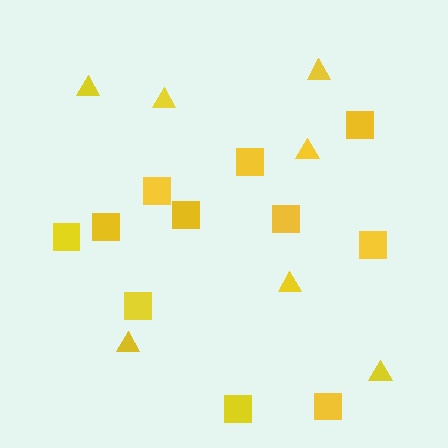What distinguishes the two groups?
There are 2 groups: one group of triangles (7) and one group of squares (11).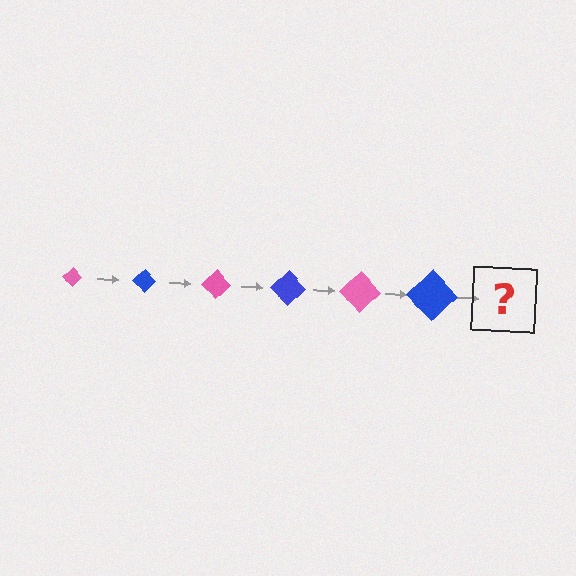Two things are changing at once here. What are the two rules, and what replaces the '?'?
The two rules are that the diamond grows larger each step and the color cycles through pink and blue. The '?' should be a pink diamond, larger than the previous one.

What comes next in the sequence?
The next element should be a pink diamond, larger than the previous one.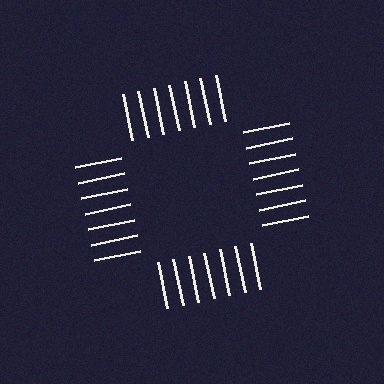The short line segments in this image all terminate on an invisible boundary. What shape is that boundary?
An illusory square — the line segments terminate on its edges but no continuous stroke is drawn.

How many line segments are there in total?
28 — 7 along each of the 4 edges.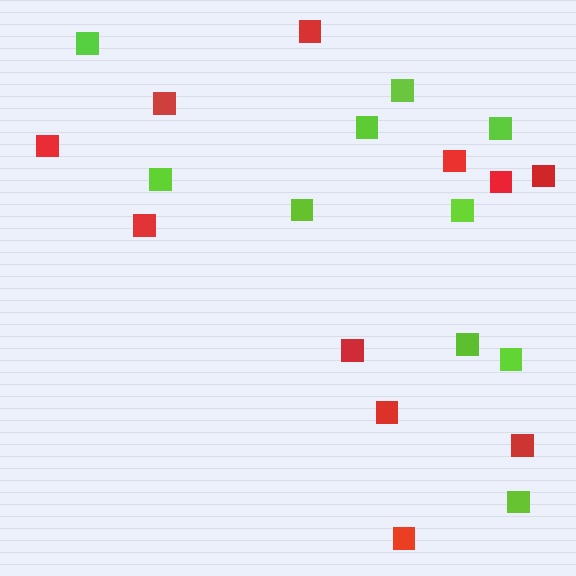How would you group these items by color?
There are 2 groups: one group of lime squares (10) and one group of red squares (11).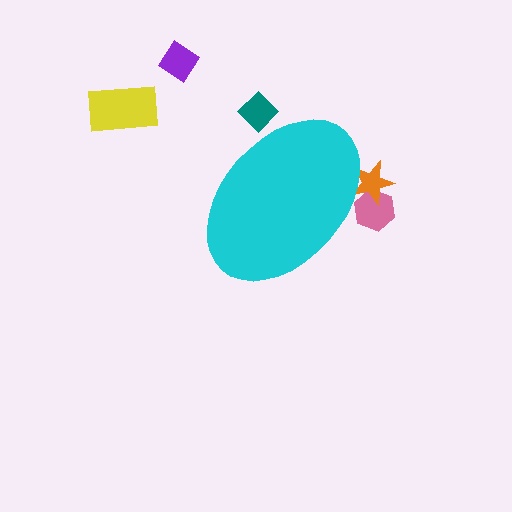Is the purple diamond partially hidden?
No, the purple diamond is fully visible.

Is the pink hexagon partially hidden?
Yes, the pink hexagon is partially hidden behind the cyan ellipse.